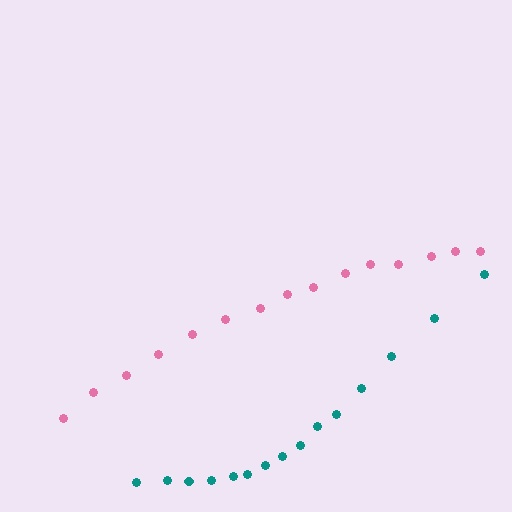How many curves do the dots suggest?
There are 2 distinct paths.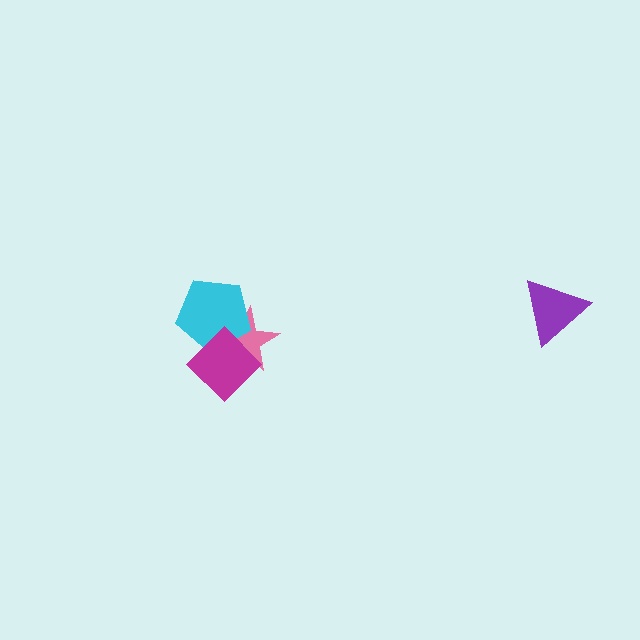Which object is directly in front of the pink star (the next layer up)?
The cyan pentagon is directly in front of the pink star.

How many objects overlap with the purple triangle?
0 objects overlap with the purple triangle.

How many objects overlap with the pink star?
2 objects overlap with the pink star.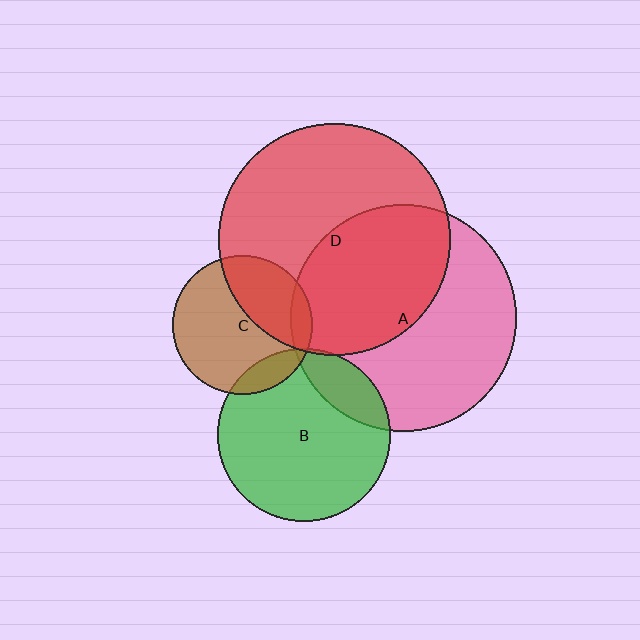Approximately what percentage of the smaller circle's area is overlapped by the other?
Approximately 15%.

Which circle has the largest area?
Circle D (red).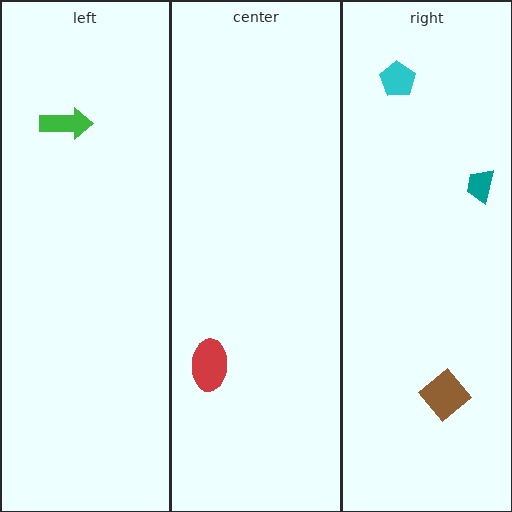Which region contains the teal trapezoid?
The right region.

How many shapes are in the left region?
1.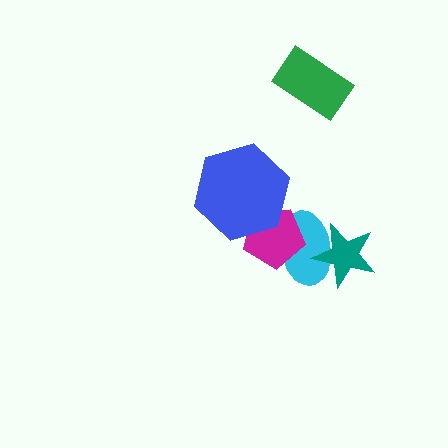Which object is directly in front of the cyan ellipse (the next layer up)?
The magenta pentagon is directly in front of the cyan ellipse.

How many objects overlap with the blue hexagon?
1 object overlaps with the blue hexagon.